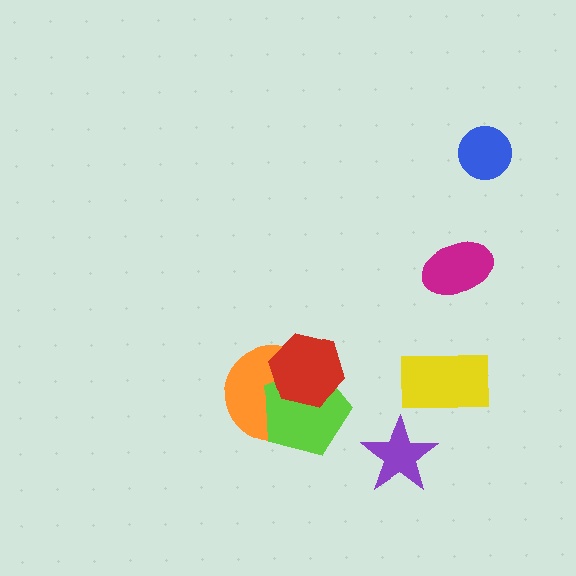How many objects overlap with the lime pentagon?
2 objects overlap with the lime pentagon.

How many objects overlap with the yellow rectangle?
0 objects overlap with the yellow rectangle.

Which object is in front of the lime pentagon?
The red hexagon is in front of the lime pentagon.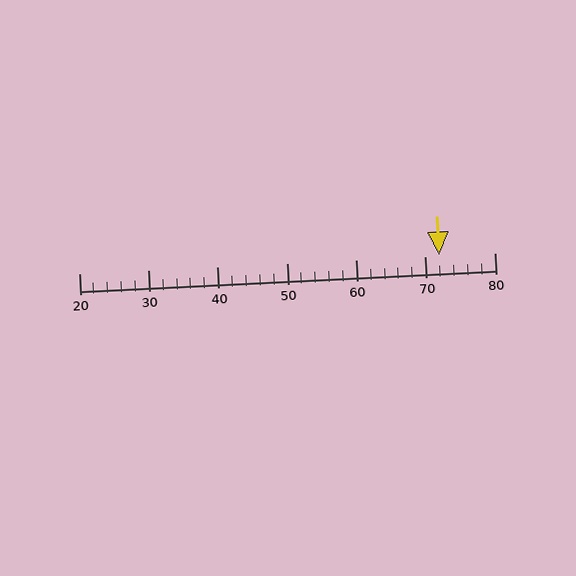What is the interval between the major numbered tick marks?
The major tick marks are spaced 10 units apart.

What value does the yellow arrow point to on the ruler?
The yellow arrow points to approximately 72.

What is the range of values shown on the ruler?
The ruler shows values from 20 to 80.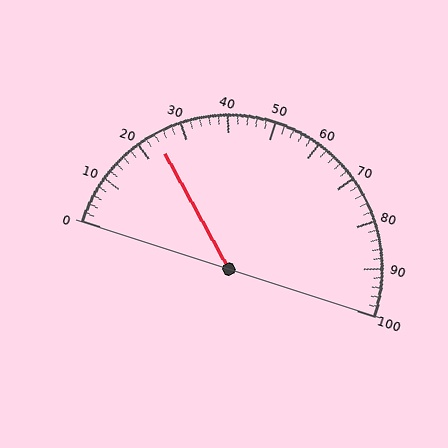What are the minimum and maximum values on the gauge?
The gauge ranges from 0 to 100.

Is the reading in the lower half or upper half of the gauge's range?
The reading is in the lower half of the range (0 to 100).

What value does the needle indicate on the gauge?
The needle indicates approximately 24.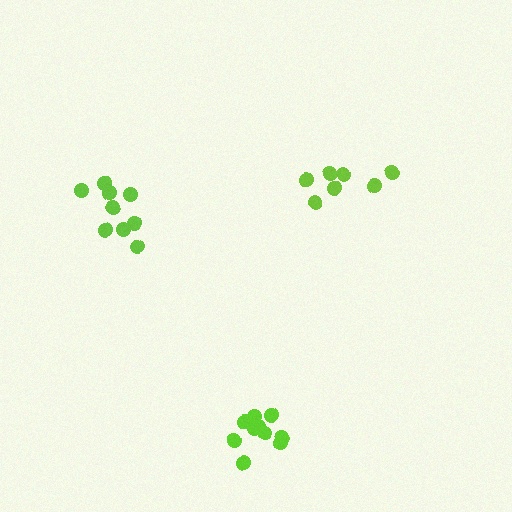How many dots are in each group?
Group 1: 10 dots, Group 2: 7 dots, Group 3: 9 dots (26 total).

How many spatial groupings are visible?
There are 3 spatial groupings.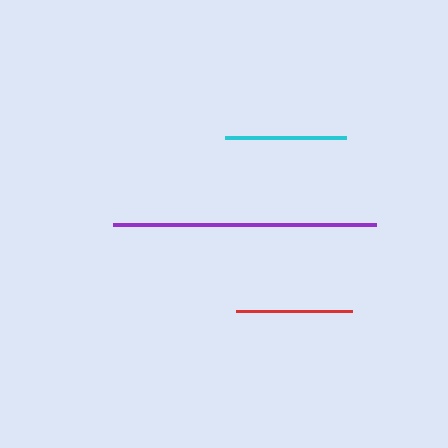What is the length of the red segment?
The red segment is approximately 117 pixels long.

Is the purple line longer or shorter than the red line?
The purple line is longer than the red line.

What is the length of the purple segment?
The purple segment is approximately 262 pixels long.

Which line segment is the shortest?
The red line is the shortest at approximately 117 pixels.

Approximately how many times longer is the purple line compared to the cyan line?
The purple line is approximately 2.2 times the length of the cyan line.